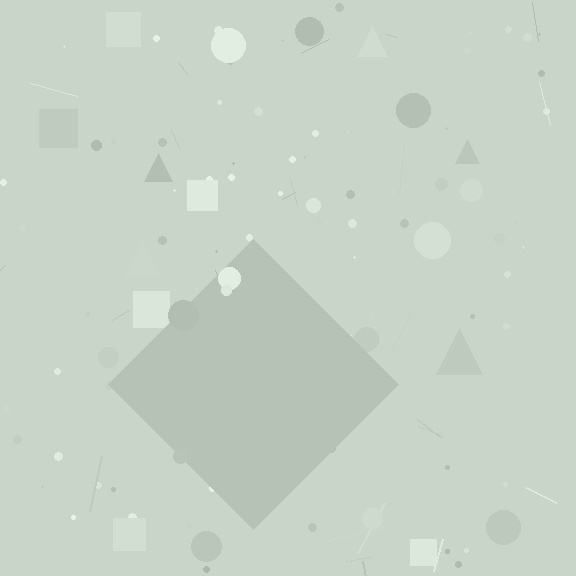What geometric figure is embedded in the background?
A diamond is embedded in the background.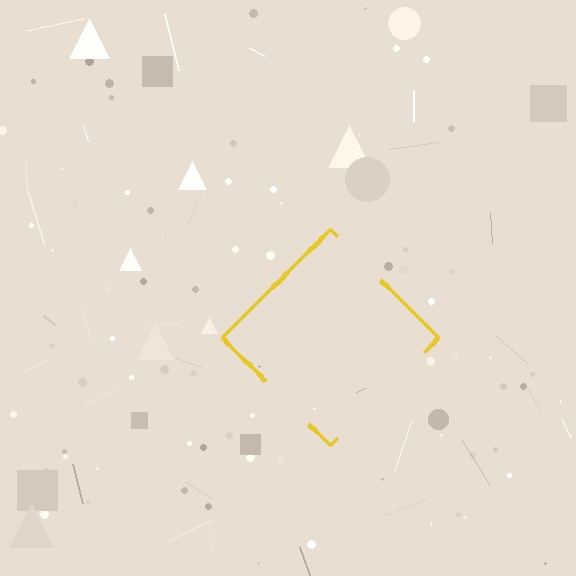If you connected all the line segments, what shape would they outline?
They would outline a diamond.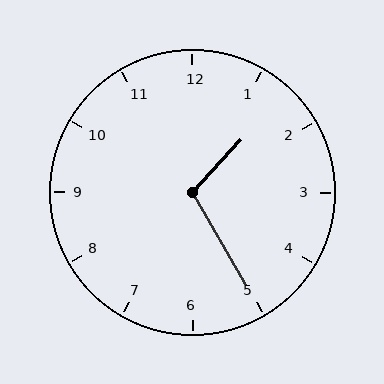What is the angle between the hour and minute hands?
Approximately 108 degrees.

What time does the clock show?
1:25.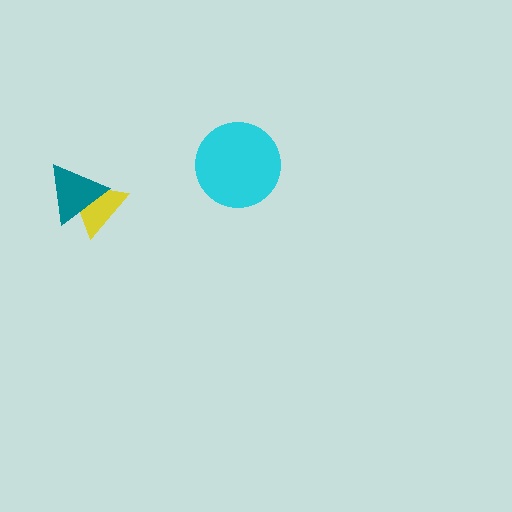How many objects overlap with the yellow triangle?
1 object overlaps with the yellow triangle.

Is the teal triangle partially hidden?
No, no other shape covers it.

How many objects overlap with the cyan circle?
0 objects overlap with the cyan circle.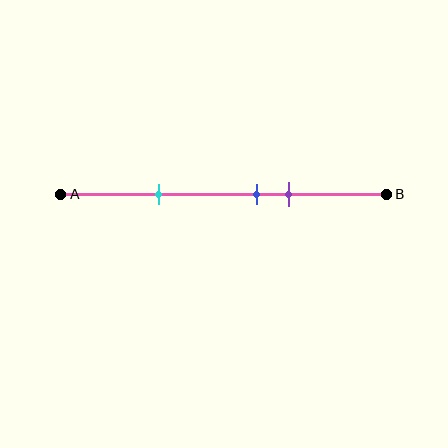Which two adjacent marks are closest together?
The blue and purple marks are the closest adjacent pair.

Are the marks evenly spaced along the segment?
No, the marks are not evenly spaced.